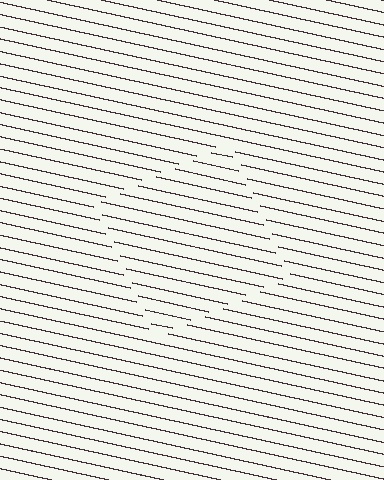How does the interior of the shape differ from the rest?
The interior of the shape contains the same grating, shifted by half a period — the contour is defined by the phase discontinuity where line-ends from the inner and outer gratings abut.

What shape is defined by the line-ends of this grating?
An illusory square. The interior of the shape contains the same grating, shifted by half a period — the contour is defined by the phase discontinuity where line-ends from the inner and outer gratings abut.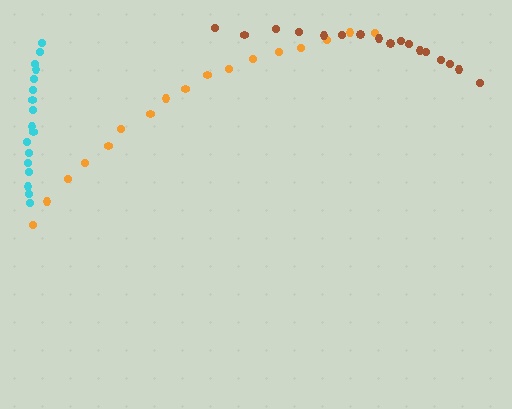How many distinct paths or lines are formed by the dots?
There are 3 distinct paths.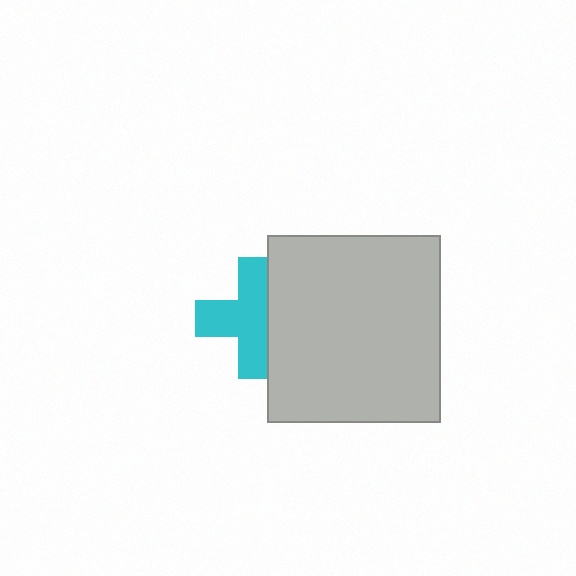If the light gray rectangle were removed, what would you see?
You would see the complete cyan cross.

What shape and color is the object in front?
The object in front is a light gray rectangle.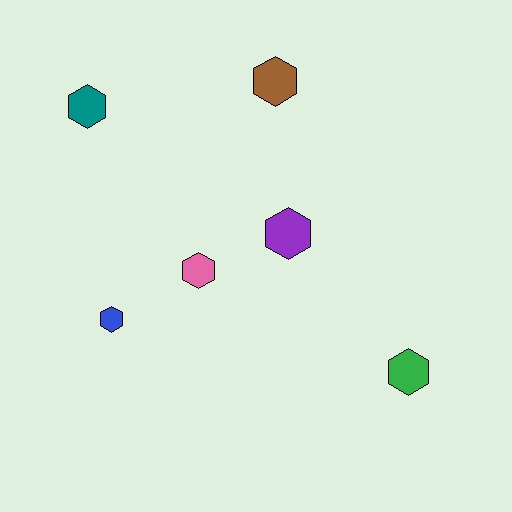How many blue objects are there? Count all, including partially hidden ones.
There is 1 blue object.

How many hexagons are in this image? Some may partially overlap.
There are 6 hexagons.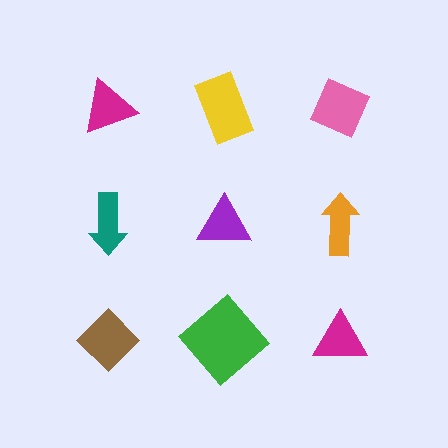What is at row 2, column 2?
A purple triangle.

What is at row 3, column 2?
A green diamond.